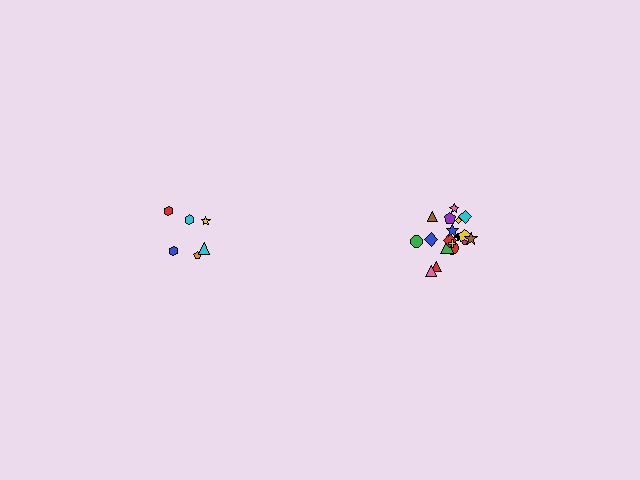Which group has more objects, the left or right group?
The right group.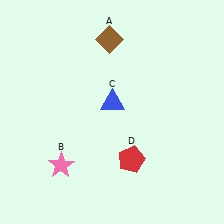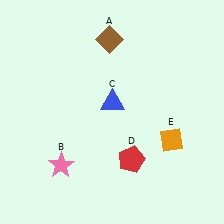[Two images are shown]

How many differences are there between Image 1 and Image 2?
There is 1 difference between the two images.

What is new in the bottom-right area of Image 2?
An orange diamond (E) was added in the bottom-right area of Image 2.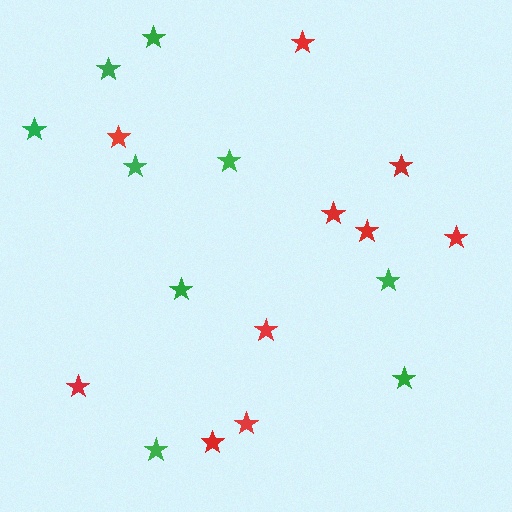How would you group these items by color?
There are 2 groups: one group of red stars (10) and one group of green stars (9).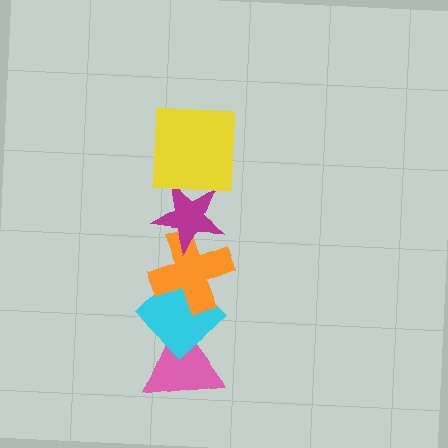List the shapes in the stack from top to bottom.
From top to bottom: the yellow square, the magenta star, the orange cross, the cyan diamond, the pink triangle.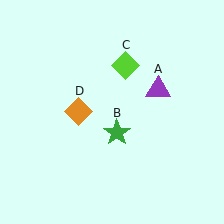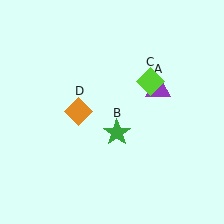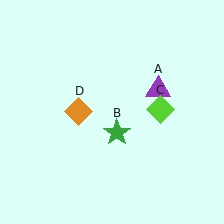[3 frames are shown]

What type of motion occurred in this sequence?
The lime diamond (object C) rotated clockwise around the center of the scene.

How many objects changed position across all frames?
1 object changed position: lime diamond (object C).